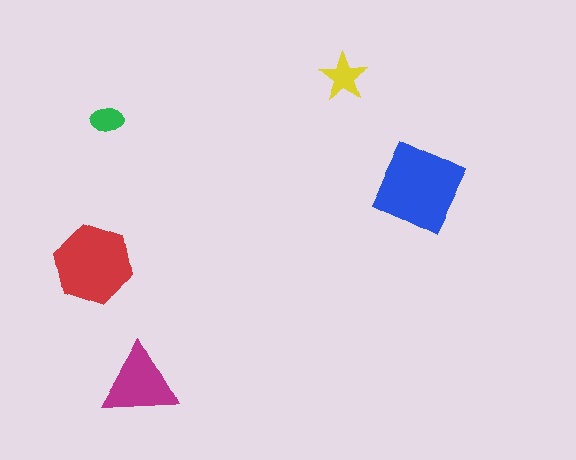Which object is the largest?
The blue diamond.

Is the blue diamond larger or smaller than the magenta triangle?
Larger.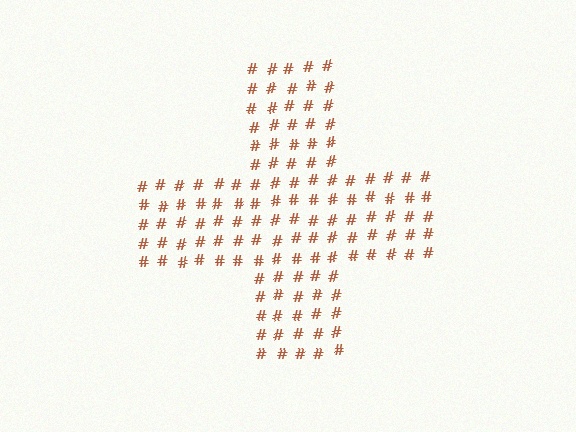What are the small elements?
The small elements are hash symbols.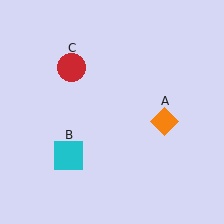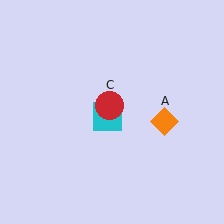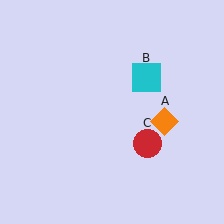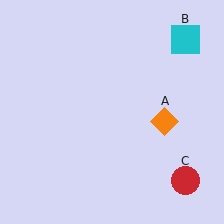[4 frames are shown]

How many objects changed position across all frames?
2 objects changed position: cyan square (object B), red circle (object C).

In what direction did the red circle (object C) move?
The red circle (object C) moved down and to the right.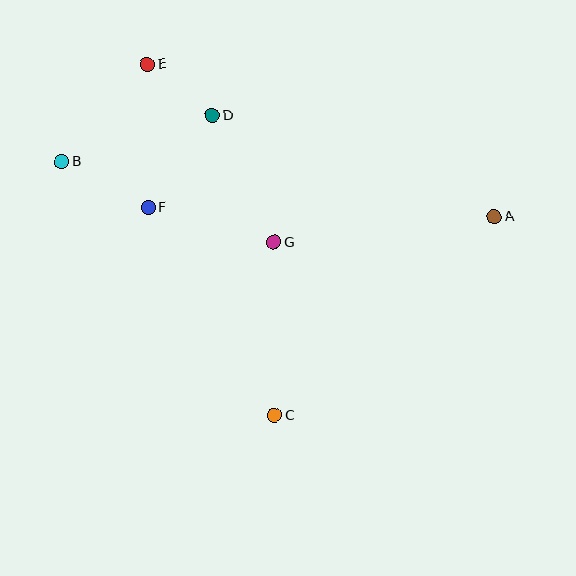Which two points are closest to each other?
Points D and E are closest to each other.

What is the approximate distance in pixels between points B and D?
The distance between B and D is approximately 157 pixels.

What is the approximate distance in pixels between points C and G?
The distance between C and G is approximately 173 pixels.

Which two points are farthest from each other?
Points A and B are farthest from each other.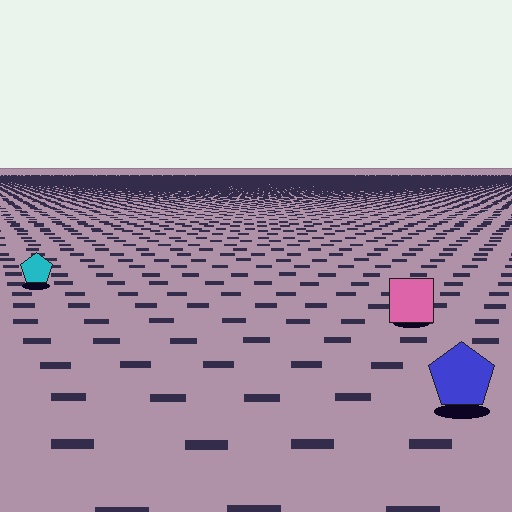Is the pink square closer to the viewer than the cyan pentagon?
Yes. The pink square is closer — you can tell from the texture gradient: the ground texture is coarser near it.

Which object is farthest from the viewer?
The cyan pentagon is farthest from the viewer. It appears smaller and the ground texture around it is denser.